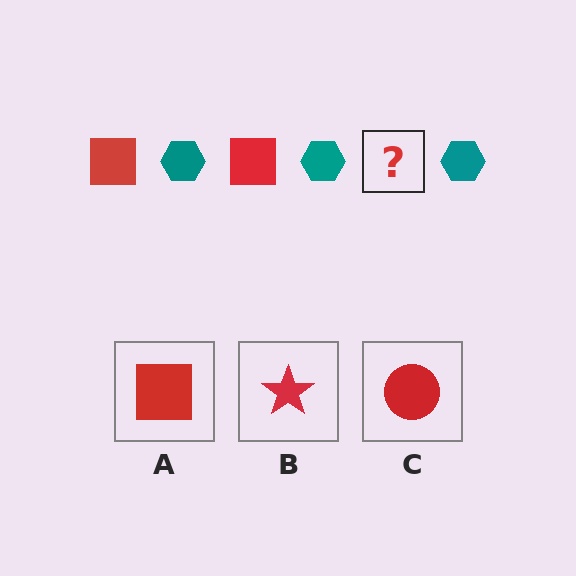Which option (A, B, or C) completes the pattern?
A.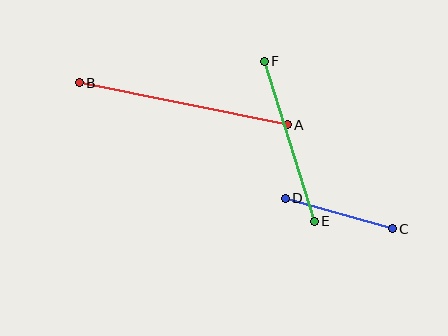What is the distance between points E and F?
The distance is approximately 168 pixels.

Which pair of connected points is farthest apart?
Points A and B are farthest apart.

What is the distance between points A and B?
The distance is approximately 212 pixels.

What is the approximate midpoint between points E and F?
The midpoint is at approximately (289, 141) pixels.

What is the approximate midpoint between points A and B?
The midpoint is at approximately (183, 104) pixels.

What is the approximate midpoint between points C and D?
The midpoint is at approximately (339, 213) pixels.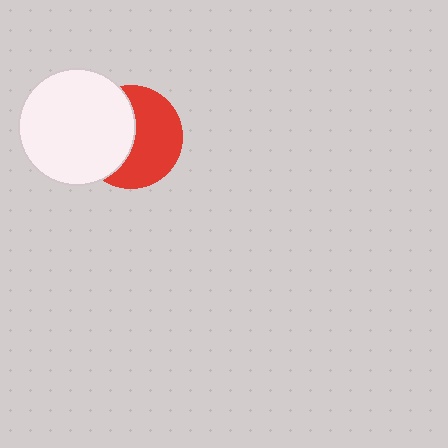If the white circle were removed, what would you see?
You would see the complete red circle.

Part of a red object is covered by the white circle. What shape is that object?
It is a circle.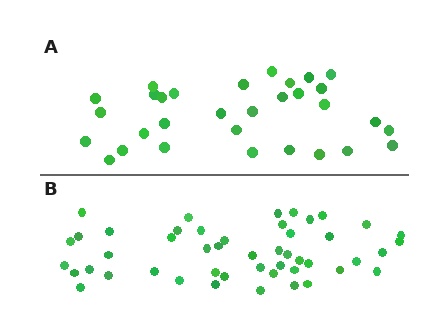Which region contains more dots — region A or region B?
Region B (the bottom region) has more dots.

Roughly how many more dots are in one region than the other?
Region B has approximately 15 more dots than region A.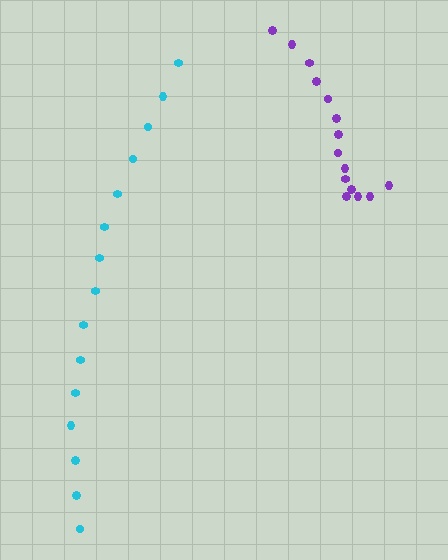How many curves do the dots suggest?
There are 2 distinct paths.